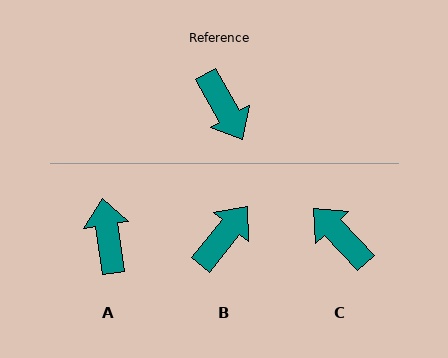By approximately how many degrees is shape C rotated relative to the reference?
Approximately 166 degrees clockwise.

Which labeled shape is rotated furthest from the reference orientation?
C, about 166 degrees away.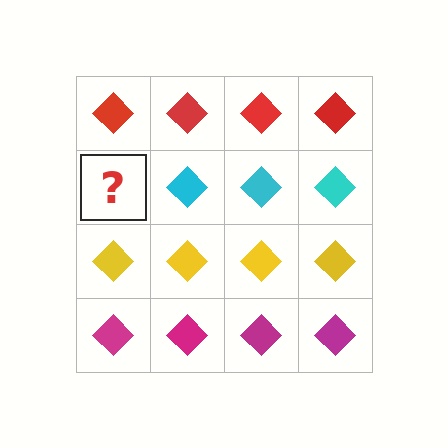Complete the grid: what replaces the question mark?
The question mark should be replaced with a cyan diamond.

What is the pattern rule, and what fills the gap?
The rule is that each row has a consistent color. The gap should be filled with a cyan diamond.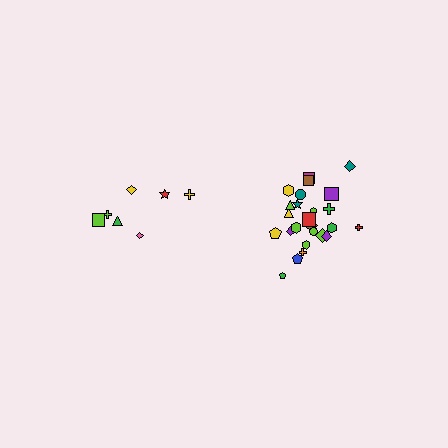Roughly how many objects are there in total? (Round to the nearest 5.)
Roughly 30 objects in total.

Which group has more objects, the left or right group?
The right group.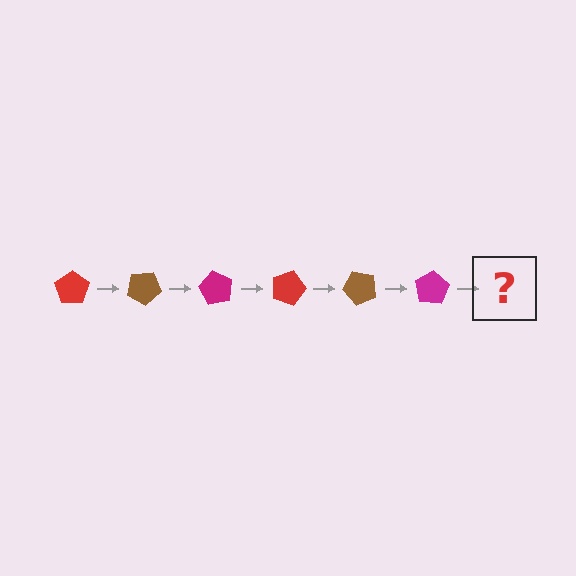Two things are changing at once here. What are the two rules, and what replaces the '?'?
The two rules are that it rotates 30 degrees each step and the color cycles through red, brown, and magenta. The '?' should be a red pentagon, rotated 180 degrees from the start.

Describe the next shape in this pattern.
It should be a red pentagon, rotated 180 degrees from the start.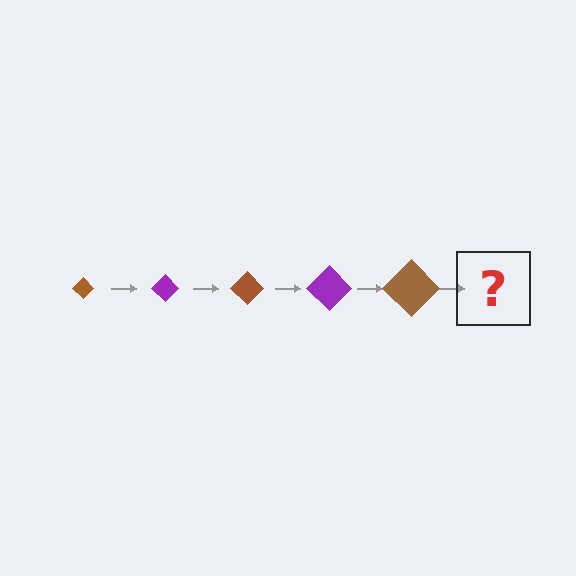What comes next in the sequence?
The next element should be a purple diamond, larger than the previous one.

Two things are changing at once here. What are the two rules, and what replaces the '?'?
The two rules are that the diamond grows larger each step and the color cycles through brown and purple. The '?' should be a purple diamond, larger than the previous one.